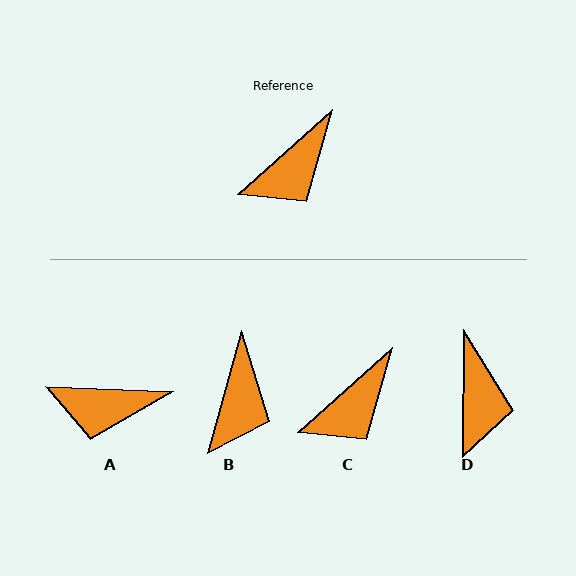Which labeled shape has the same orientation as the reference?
C.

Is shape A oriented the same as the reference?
No, it is off by about 44 degrees.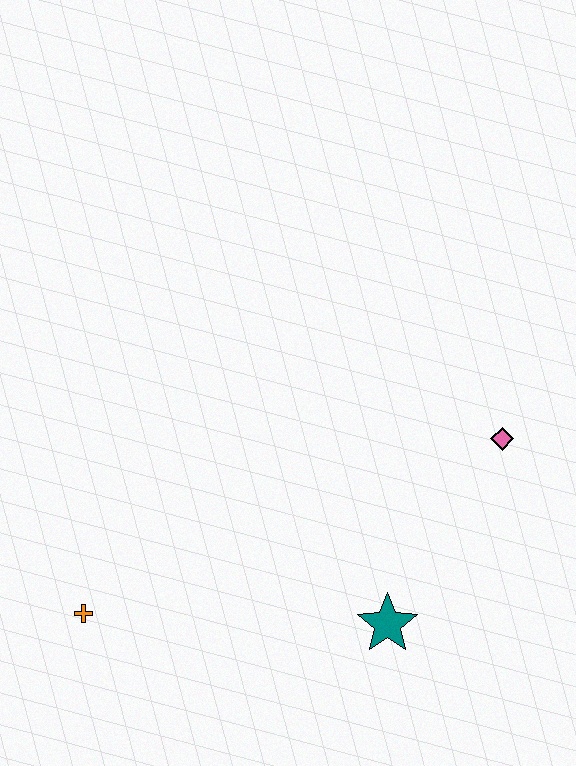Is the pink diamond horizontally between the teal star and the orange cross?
No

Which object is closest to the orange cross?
The teal star is closest to the orange cross.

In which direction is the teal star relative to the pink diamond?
The teal star is below the pink diamond.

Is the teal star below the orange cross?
Yes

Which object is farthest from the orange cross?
The pink diamond is farthest from the orange cross.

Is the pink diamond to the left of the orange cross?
No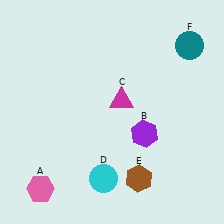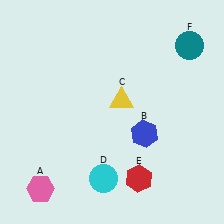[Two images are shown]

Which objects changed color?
B changed from purple to blue. C changed from magenta to yellow. E changed from brown to red.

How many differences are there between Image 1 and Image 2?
There are 3 differences between the two images.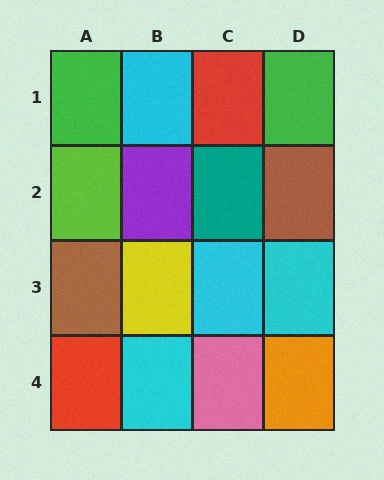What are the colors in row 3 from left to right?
Brown, yellow, cyan, cyan.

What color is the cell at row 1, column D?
Green.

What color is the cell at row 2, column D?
Brown.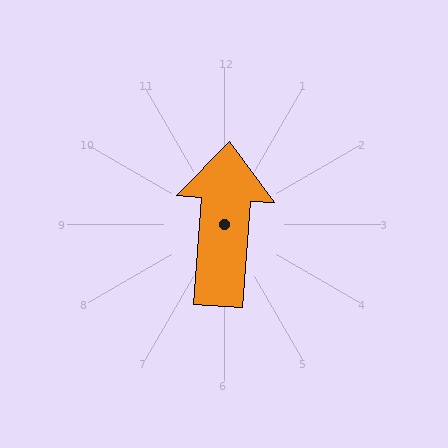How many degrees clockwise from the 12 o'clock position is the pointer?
Approximately 4 degrees.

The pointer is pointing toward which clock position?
Roughly 12 o'clock.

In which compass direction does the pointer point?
North.